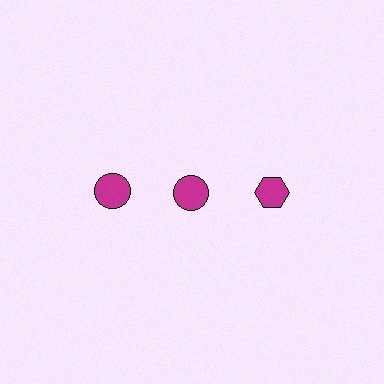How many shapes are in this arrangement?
There are 3 shapes arranged in a grid pattern.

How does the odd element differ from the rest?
It has a different shape: hexagon instead of circle.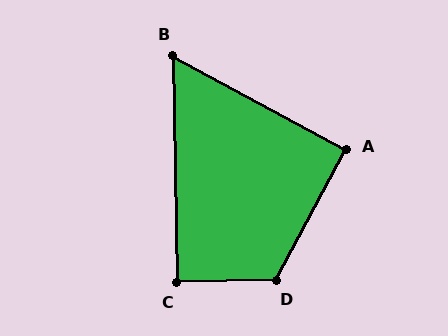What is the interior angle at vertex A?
Approximately 90 degrees (approximately right).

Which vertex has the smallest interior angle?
B, at approximately 60 degrees.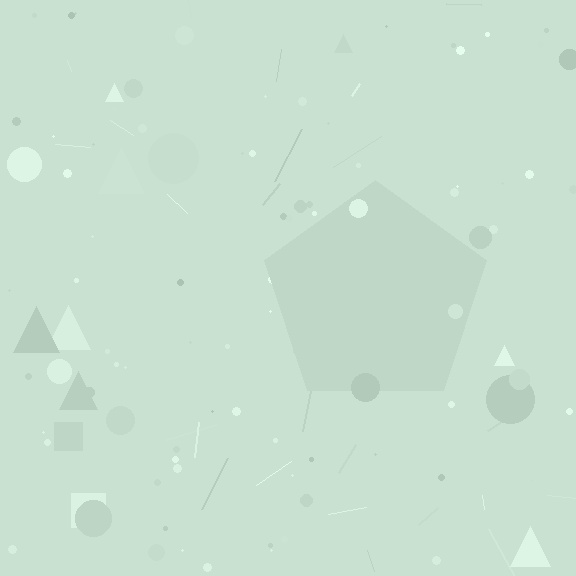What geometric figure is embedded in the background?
A pentagon is embedded in the background.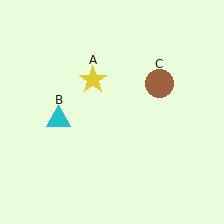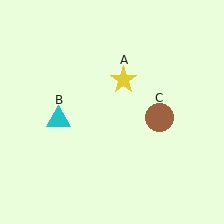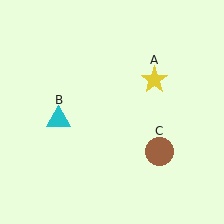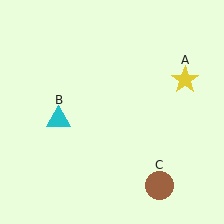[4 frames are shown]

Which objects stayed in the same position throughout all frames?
Cyan triangle (object B) remained stationary.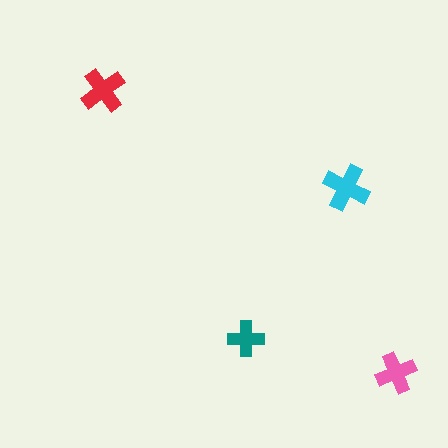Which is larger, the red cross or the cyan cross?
The cyan one.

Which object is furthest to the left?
The red cross is leftmost.